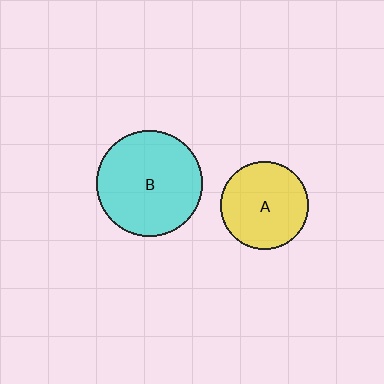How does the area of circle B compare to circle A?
Approximately 1.5 times.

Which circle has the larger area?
Circle B (cyan).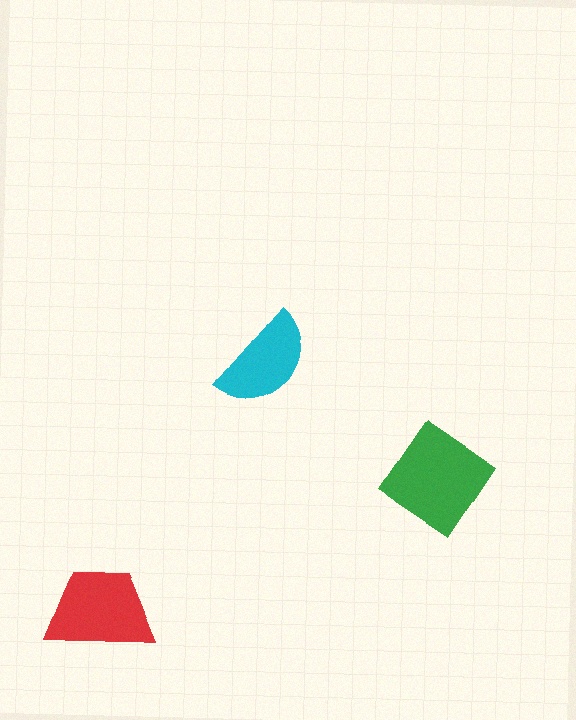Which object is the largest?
The green diamond.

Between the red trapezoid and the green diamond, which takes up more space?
The green diamond.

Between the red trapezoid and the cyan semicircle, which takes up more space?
The red trapezoid.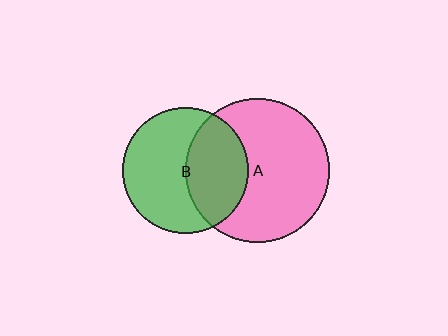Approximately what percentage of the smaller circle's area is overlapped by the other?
Approximately 40%.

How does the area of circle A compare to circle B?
Approximately 1.3 times.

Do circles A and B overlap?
Yes.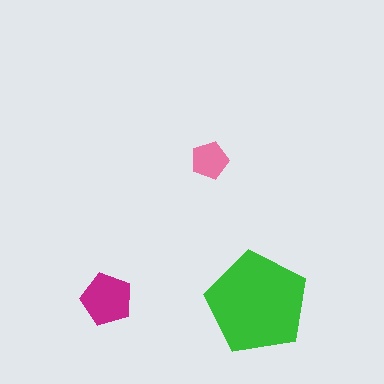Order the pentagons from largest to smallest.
the green one, the magenta one, the pink one.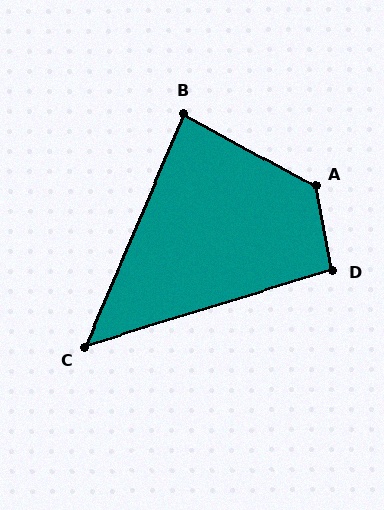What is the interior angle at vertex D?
Approximately 96 degrees (obtuse).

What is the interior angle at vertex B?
Approximately 84 degrees (acute).